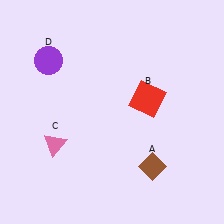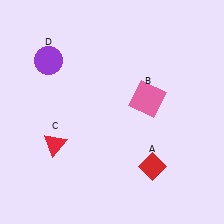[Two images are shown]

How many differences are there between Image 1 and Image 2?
There are 3 differences between the two images.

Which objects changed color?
A changed from brown to red. B changed from red to pink. C changed from pink to red.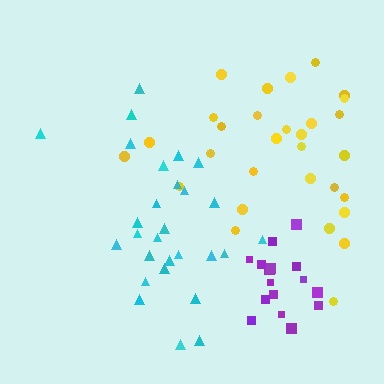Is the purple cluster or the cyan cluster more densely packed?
Purple.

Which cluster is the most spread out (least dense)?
Yellow.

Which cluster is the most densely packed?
Purple.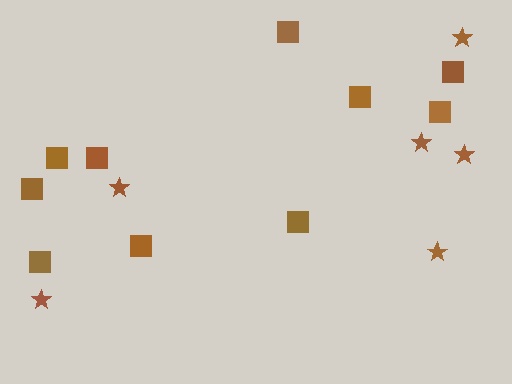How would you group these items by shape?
There are 2 groups: one group of stars (6) and one group of squares (10).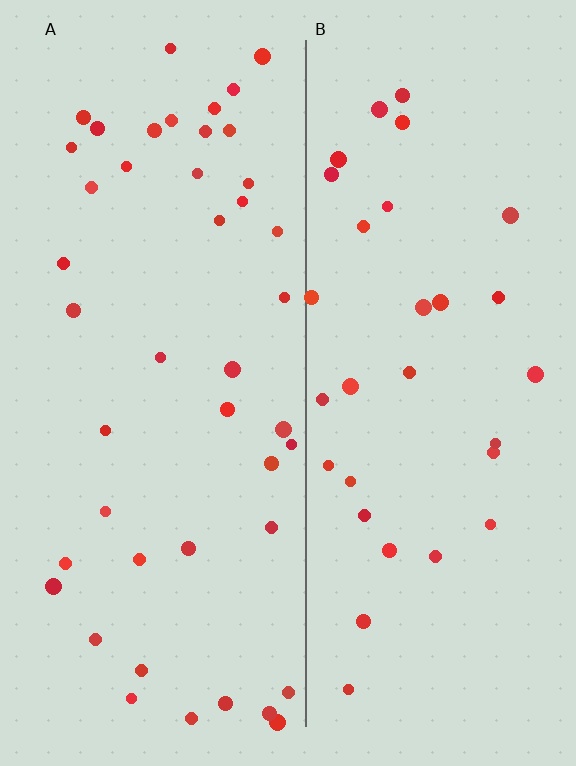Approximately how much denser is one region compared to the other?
Approximately 1.4× — region A over region B.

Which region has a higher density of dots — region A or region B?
A (the left).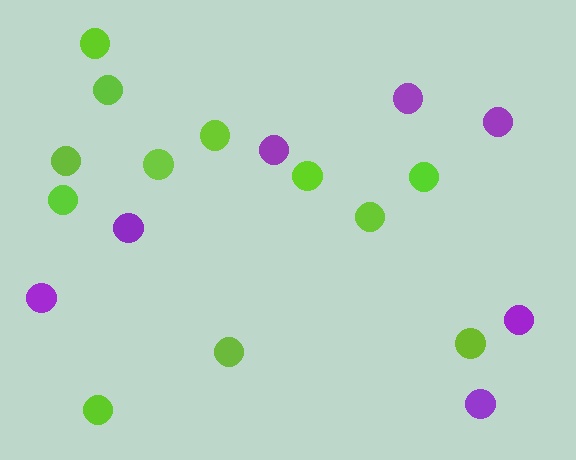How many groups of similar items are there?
There are 2 groups: one group of purple circles (7) and one group of lime circles (12).